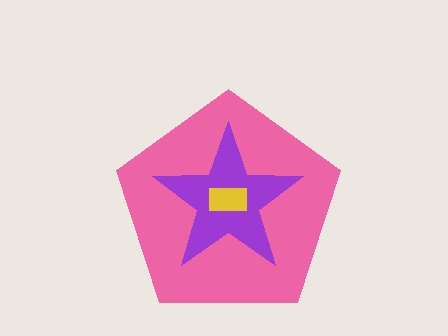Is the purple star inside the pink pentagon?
Yes.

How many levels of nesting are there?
3.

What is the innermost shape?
The yellow rectangle.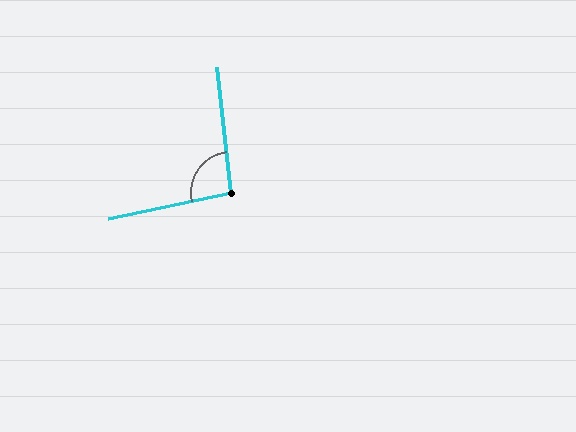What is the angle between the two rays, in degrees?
Approximately 96 degrees.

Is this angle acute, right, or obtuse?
It is obtuse.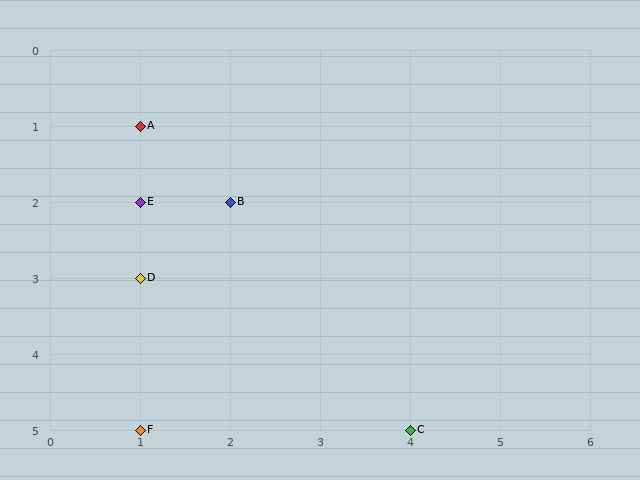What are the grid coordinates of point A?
Point A is at grid coordinates (1, 1).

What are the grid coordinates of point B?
Point B is at grid coordinates (2, 2).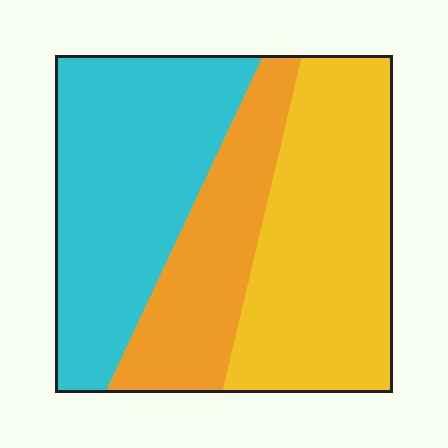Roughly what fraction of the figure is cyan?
Cyan takes up about three eighths (3/8) of the figure.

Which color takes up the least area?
Orange, at roughly 25%.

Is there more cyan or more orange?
Cyan.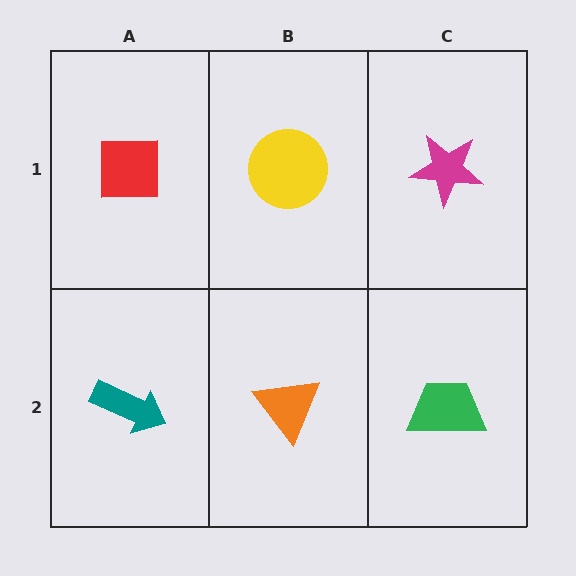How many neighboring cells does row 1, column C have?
2.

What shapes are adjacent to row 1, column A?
A teal arrow (row 2, column A), a yellow circle (row 1, column B).